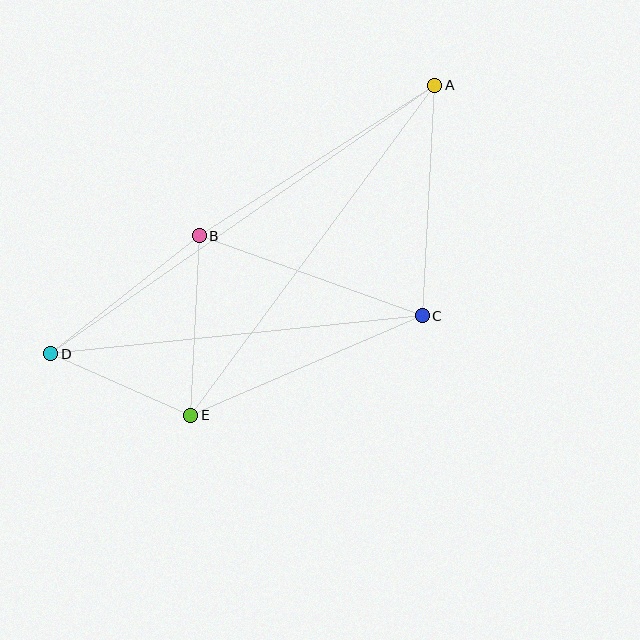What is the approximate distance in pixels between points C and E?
The distance between C and E is approximately 252 pixels.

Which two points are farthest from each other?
Points A and D are farthest from each other.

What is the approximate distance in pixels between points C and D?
The distance between C and D is approximately 373 pixels.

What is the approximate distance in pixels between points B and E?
The distance between B and E is approximately 180 pixels.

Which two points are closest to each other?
Points D and E are closest to each other.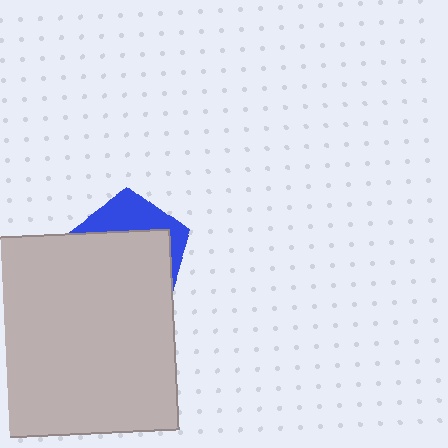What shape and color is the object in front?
The object in front is a light gray square.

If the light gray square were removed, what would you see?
You would see the complete blue pentagon.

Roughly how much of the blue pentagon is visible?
A small part of it is visible (roughly 32%).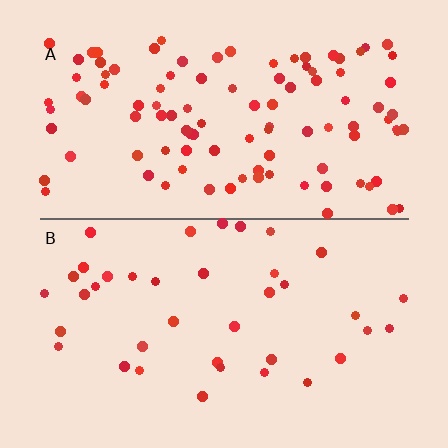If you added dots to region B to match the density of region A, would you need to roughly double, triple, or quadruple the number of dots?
Approximately triple.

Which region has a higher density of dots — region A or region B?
A (the top).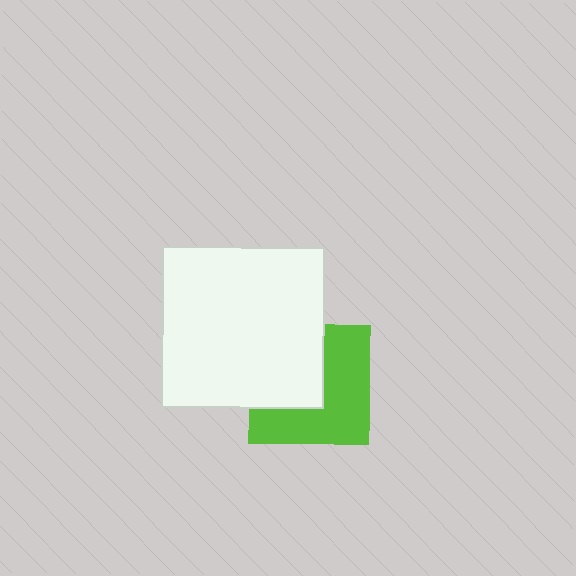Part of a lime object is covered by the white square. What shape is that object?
It is a square.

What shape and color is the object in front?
The object in front is a white square.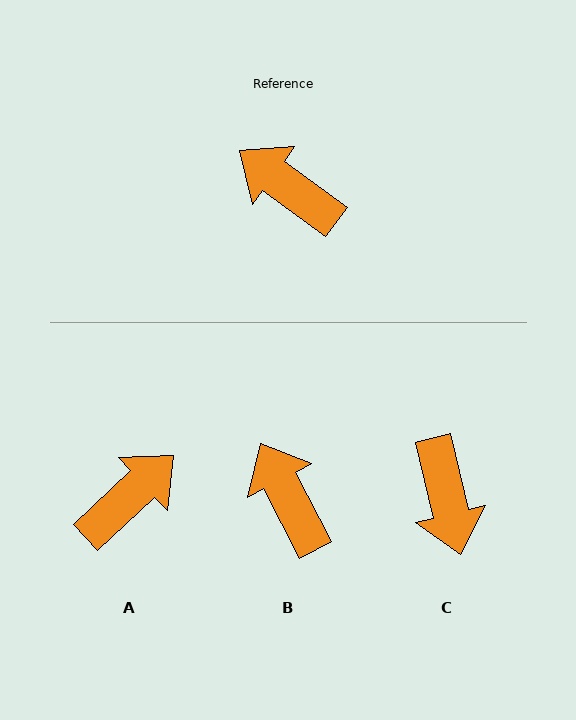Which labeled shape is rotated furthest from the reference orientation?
C, about 140 degrees away.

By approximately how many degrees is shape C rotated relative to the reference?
Approximately 140 degrees counter-clockwise.